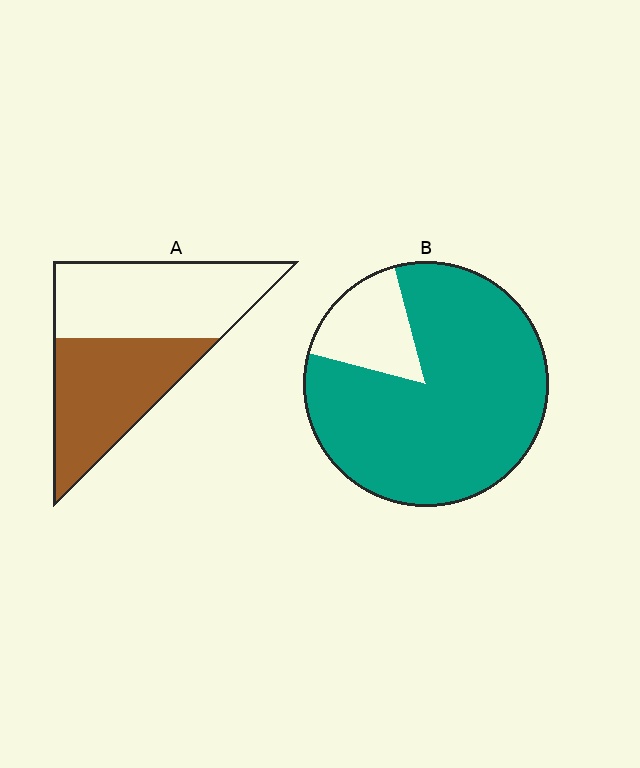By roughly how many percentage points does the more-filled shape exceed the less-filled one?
By roughly 35 percentage points (B over A).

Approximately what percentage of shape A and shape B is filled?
A is approximately 45% and B is approximately 85%.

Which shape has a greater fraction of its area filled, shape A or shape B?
Shape B.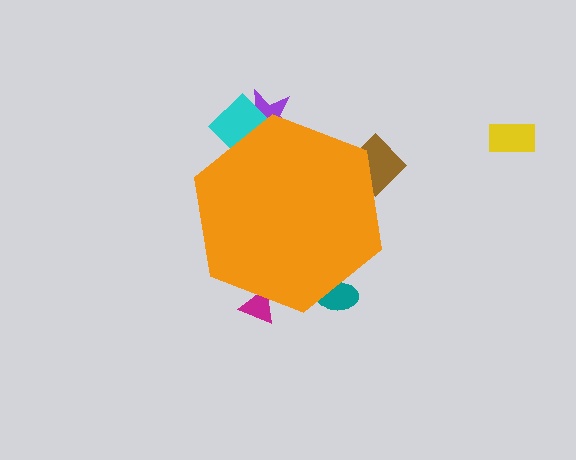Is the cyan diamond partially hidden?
Yes, the cyan diamond is partially hidden behind the orange hexagon.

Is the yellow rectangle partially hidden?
No, the yellow rectangle is fully visible.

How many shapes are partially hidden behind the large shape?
5 shapes are partially hidden.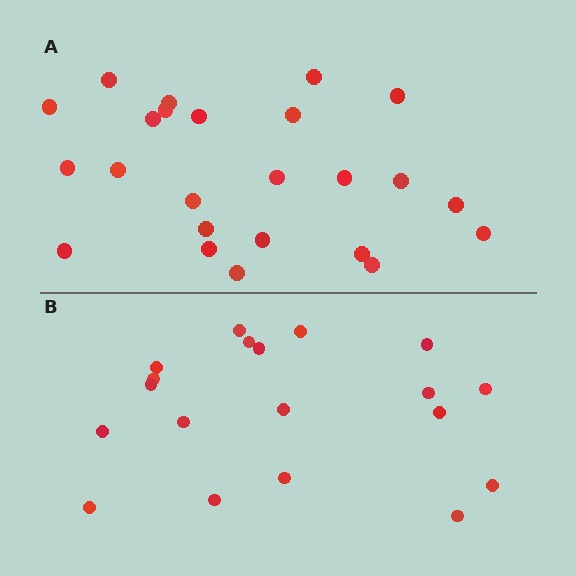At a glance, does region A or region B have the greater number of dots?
Region A (the top region) has more dots.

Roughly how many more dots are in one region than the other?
Region A has about 5 more dots than region B.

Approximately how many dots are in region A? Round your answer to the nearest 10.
About 20 dots. (The exact count is 24, which rounds to 20.)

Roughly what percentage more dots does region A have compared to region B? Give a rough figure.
About 25% more.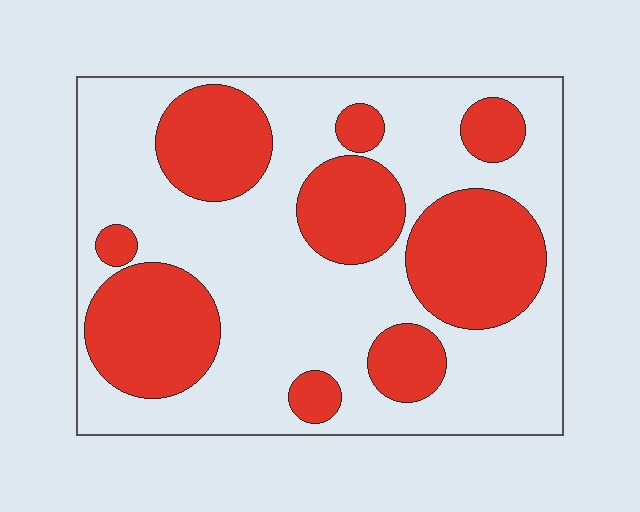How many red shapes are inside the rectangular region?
9.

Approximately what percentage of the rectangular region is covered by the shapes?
Approximately 35%.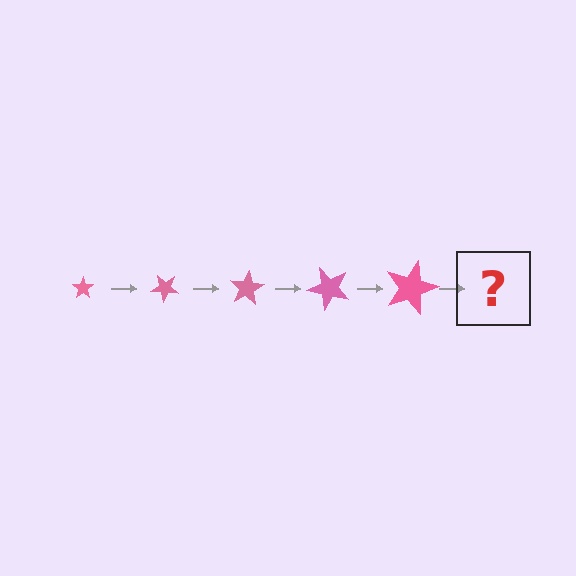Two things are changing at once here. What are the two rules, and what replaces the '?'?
The two rules are that the star grows larger each step and it rotates 40 degrees each step. The '?' should be a star, larger than the previous one and rotated 200 degrees from the start.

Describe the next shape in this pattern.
It should be a star, larger than the previous one and rotated 200 degrees from the start.